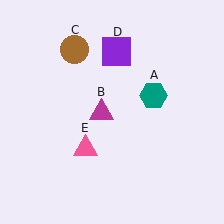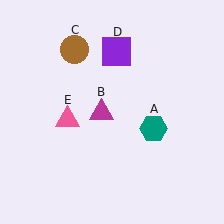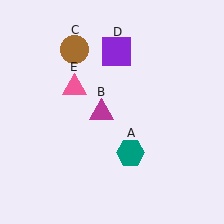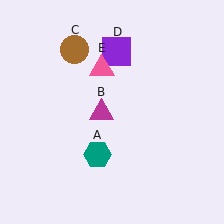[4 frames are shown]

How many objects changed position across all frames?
2 objects changed position: teal hexagon (object A), pink triangle (object E).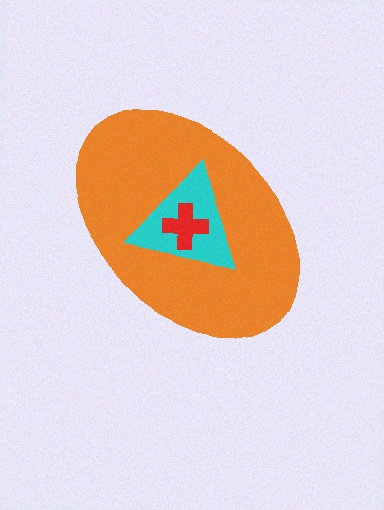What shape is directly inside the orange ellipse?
The cyan triangle.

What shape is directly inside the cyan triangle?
The red cross.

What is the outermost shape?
The orange ellipse.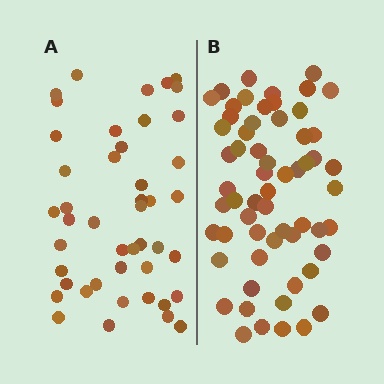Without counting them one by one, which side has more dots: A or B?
Region B (the right region) has more dots.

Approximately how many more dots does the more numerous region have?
Region B has approximately 15 more dots than region A.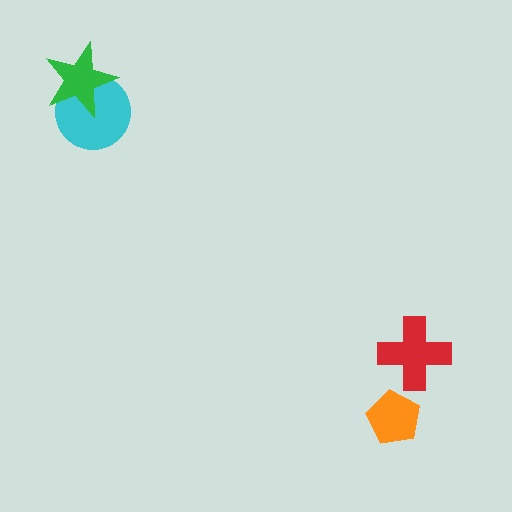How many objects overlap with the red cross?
0 objects overlap with the red cross.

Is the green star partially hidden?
No, no other shape covers it.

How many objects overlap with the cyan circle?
1 object overlaps with the cyan circle.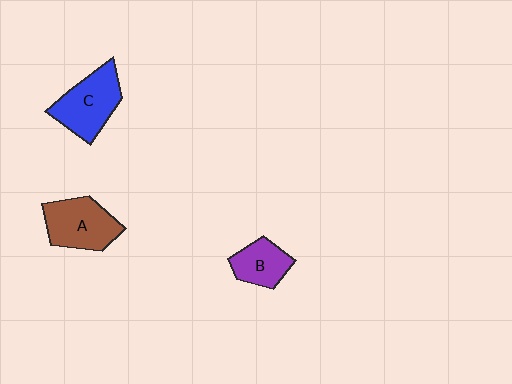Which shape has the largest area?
Shape C (blue).